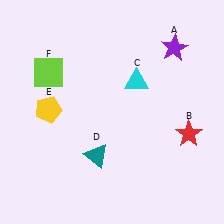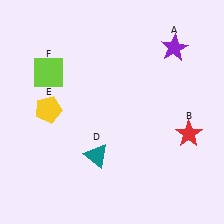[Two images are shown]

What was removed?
The cyan triangle (C) was removed in Image 2.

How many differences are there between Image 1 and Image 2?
There is 1 difference between the two images.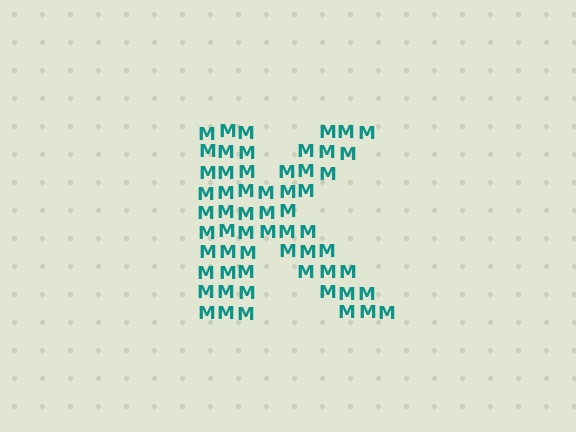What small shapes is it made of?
It is made of small letter M's.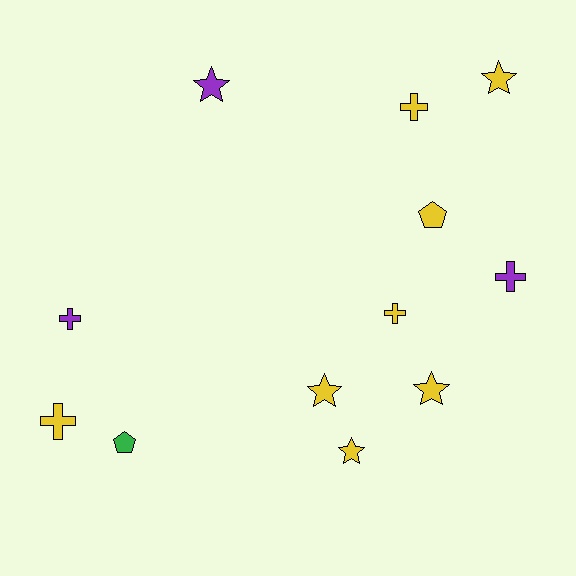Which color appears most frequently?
Yellow, with 8 objects.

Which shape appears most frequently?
Cross, with 5 objects.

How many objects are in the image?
There are 12 objects.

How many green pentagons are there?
There is 1 green pentagon.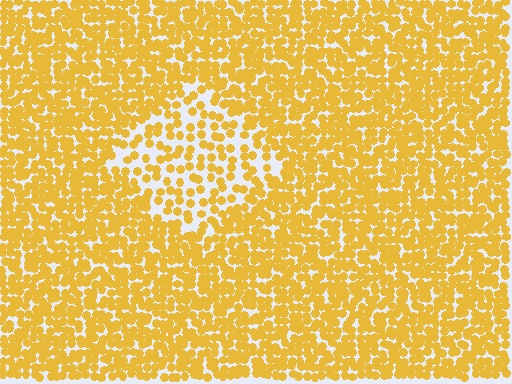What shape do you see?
I see a diamond.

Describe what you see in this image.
The image contains small yellow elements arranged at two different densities. A diamond-shaped region is visible where the elements are less densely packed than the surrounding area.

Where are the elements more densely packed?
The elements are more densely packed outside the diamond boundary.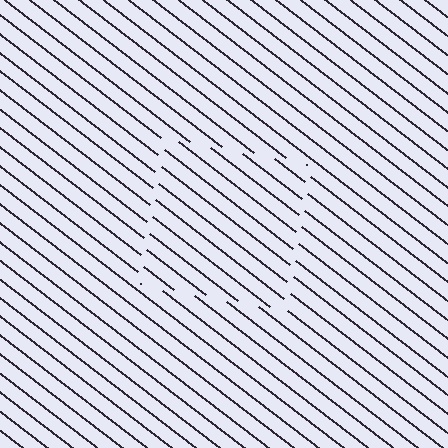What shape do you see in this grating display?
An illusory square. The interior of the shape contains the same grating, shifted by half a period — the contour is defined by the phase discontinuity where line-ends from the inner and outer gratings abut.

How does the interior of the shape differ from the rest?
The interior of the shape contains the same grating, shifted by half a period — the contour is defined by the phase discontinuity where line-ends from the inner and outer gratings abut.